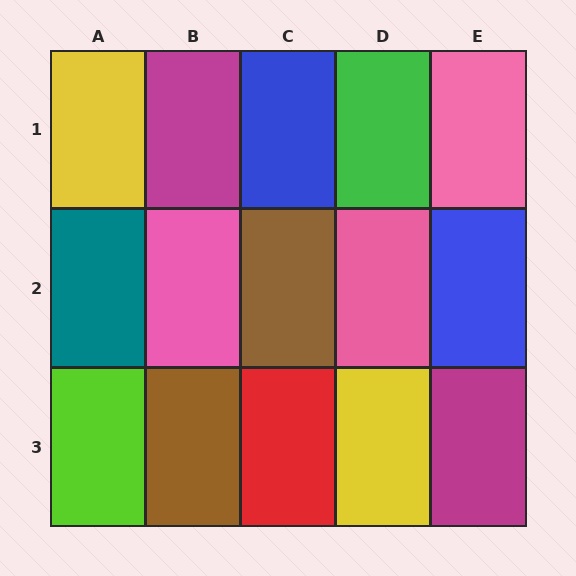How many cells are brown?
2 cells are brown.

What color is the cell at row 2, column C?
Brown.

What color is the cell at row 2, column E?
Blue.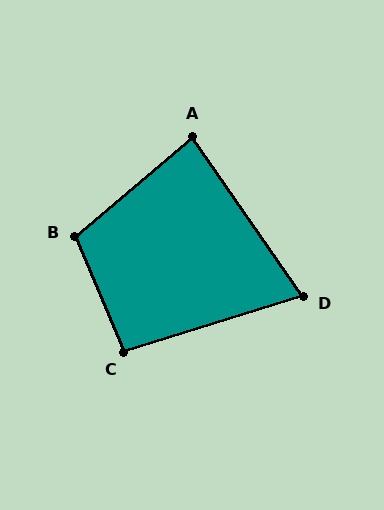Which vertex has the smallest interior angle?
D, at approximately 72 degrees.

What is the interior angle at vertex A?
Approximately 84 degrees (acute).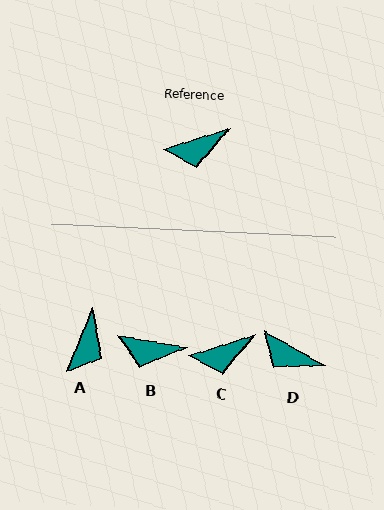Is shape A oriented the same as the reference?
No, it is off by about 50 degrees.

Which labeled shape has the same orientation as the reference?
C.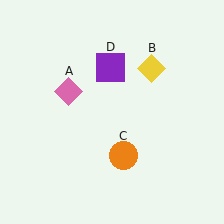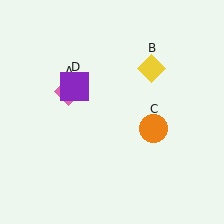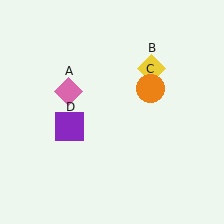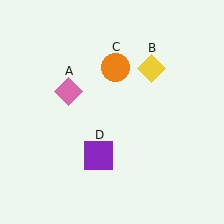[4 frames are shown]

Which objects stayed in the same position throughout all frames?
Pink diamond (object A) and yellow diamond (object B) remained stationary.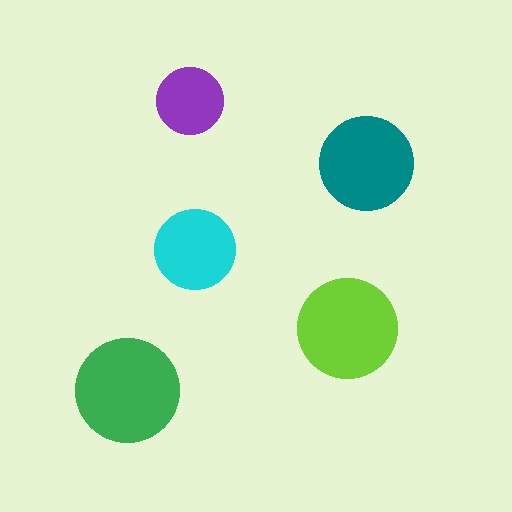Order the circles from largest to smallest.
the green one, the lime one, the teal one, the cyan one, the purple one.